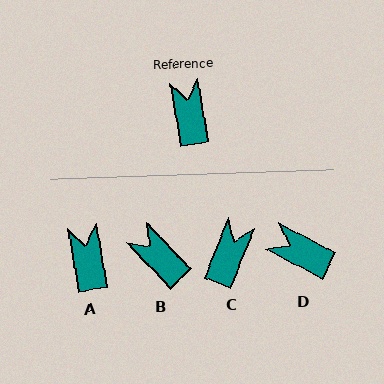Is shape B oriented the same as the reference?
No, it is off by about 34 degrees.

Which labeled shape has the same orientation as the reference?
A.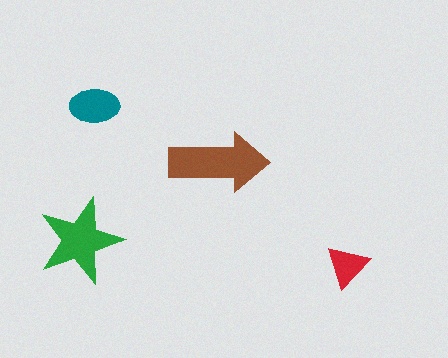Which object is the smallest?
The red triangle.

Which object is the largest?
The brown arrow.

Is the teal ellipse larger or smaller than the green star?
Smaller.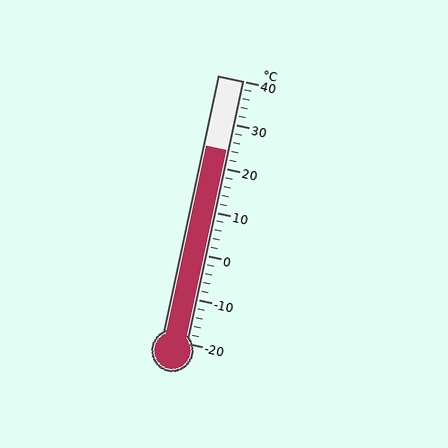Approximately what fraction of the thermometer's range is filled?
The thermometer is filled to approximately 75% of its range.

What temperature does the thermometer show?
The thermometer shows approximately 24°C.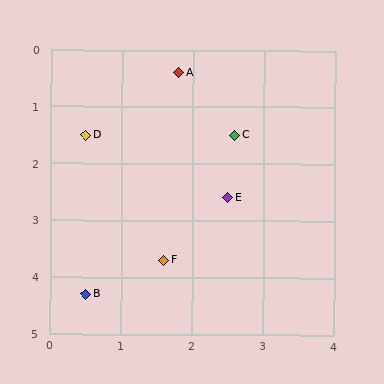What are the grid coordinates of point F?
Point F is at approximately (1.6, 3.7).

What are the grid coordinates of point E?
Point E is at approximately (2.5, 2.6).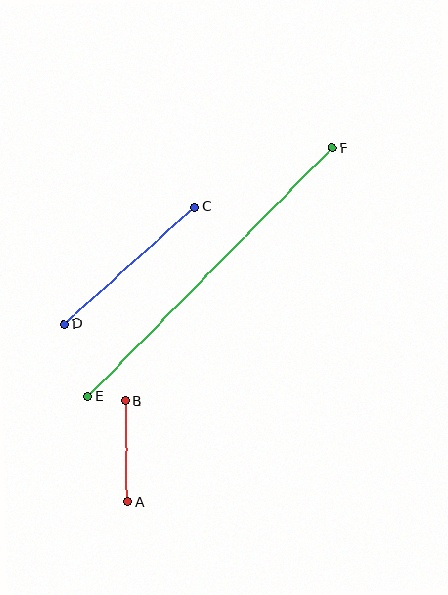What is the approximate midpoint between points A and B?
The midpoint is at approximately (126, 452) pixels.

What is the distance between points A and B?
The distance is approximately 101 pixels.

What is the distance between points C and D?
The distance is approximately 175 pixels.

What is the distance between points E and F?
The distance is approximately 349 pixels.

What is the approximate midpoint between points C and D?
The midpoint is at approximately (130, 265) pixels.